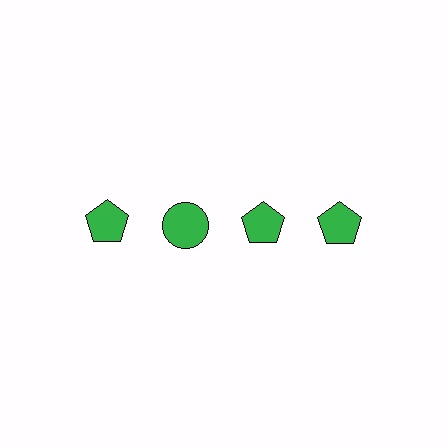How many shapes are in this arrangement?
There are 4 shapes arranged in a grid pattern.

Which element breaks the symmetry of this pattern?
The green circle in the top row, second from left column breaks the symmetry. All other shapes are green pentagons.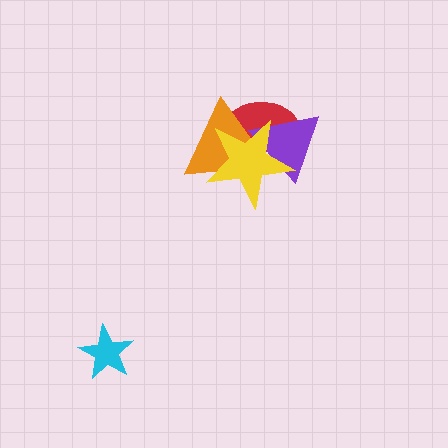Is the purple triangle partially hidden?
Yes, it is partially covered by another shape.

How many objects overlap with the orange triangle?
3 objects overlap with the orange triangle.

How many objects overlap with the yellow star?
3 objects overlap with the yellow star.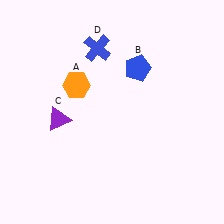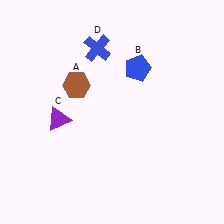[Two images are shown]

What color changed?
The hexagon (A) changed from orange in Image 1 to brown in Image 2.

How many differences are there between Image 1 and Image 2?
There is 1 difference between the two images.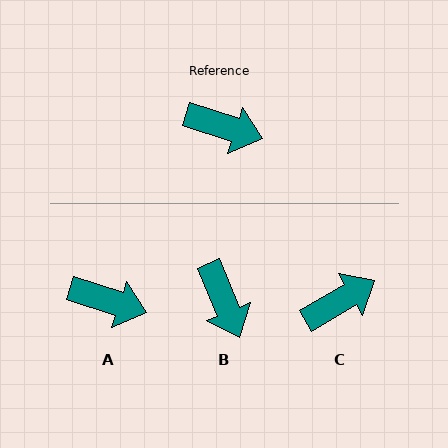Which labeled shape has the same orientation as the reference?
A.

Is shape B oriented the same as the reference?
No, it is off by about 50 degrees.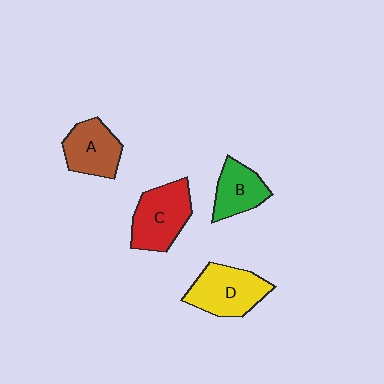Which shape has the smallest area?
Shape B (green).